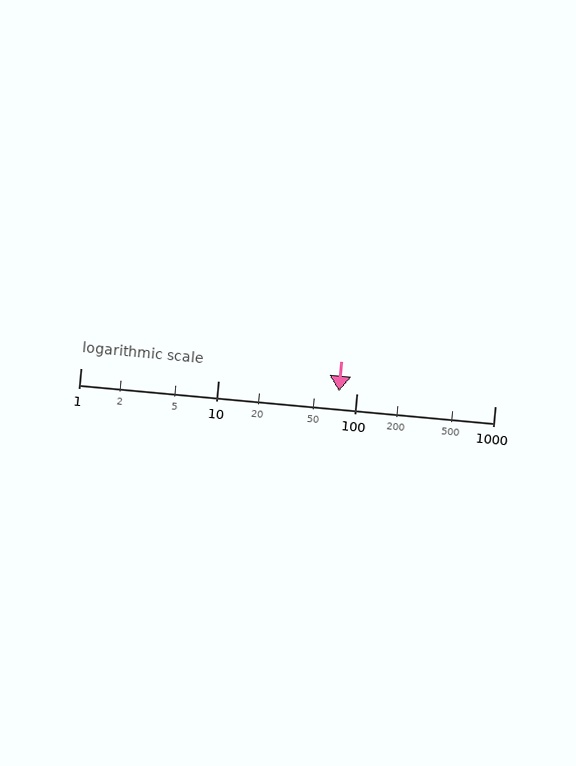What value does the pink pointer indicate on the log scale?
The pointer indicates approximately 74.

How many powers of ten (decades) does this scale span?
The scale spans 3 decades, from 1 to 1000.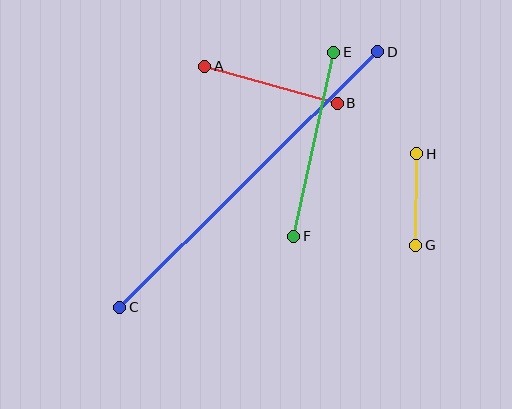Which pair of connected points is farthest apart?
Points C and D are farthest apart.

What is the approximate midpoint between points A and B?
The midpoint is at approximately (271, 85) pixels.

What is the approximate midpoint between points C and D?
The midpoint is at approximately (249, 179) pixels.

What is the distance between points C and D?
The distance is approximately 363 pixels.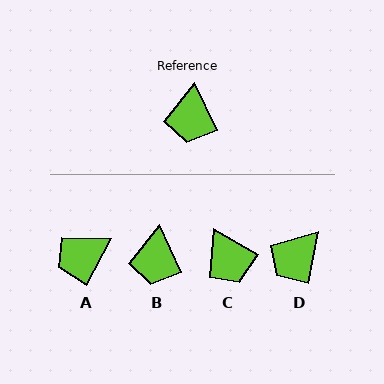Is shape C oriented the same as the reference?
No, it is off by about 34 degrees.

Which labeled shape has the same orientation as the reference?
B.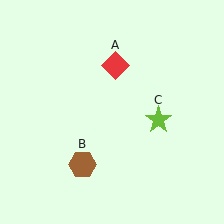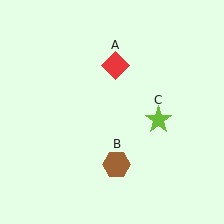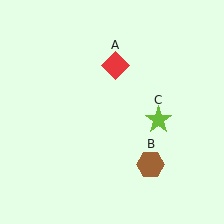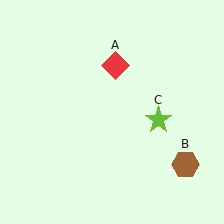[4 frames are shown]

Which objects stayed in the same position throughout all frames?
Red diamond (object A) and lime star (object C) remained stationary.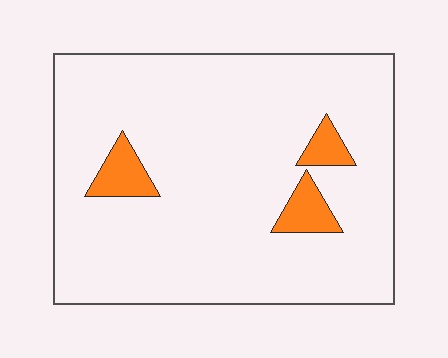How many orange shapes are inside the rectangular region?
3.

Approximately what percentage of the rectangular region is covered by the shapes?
Approximately 10%.